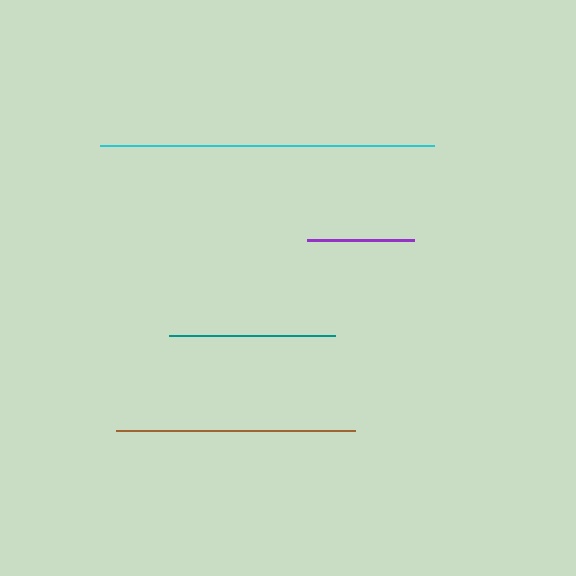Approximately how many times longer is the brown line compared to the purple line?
The brown line is approximately 2.2 times the length of the purple line.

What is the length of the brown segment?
The brown segment is approximately 240 pixels long.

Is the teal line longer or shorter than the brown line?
The brown line is longer than the teal line.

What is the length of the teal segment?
The teal segment is approximately 166 pixels long.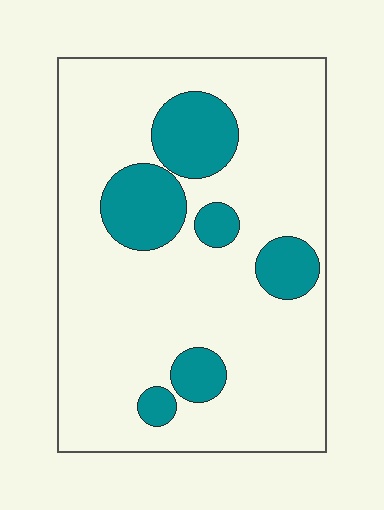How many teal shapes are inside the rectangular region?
6.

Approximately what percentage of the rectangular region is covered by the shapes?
Approximately 20%.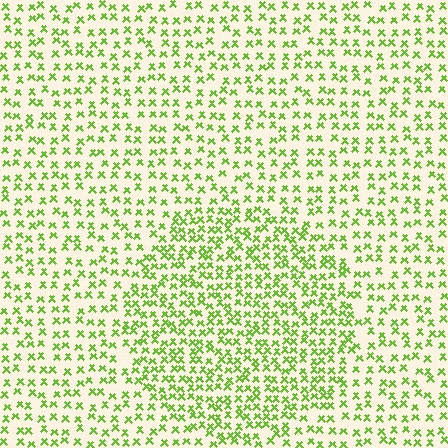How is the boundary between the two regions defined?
The boundary is defined by a change in element density (approximately 1.7x ratio). All elements are the same color, size, and shape.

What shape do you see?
I see a circle.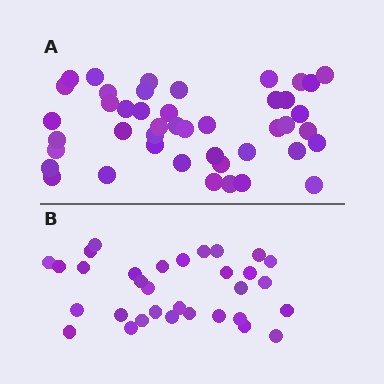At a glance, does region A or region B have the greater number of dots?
Region A (the top region) has more dots.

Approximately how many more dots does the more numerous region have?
Region A has roughly 12 or so more dots than region B.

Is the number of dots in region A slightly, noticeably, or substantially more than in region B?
Region A has noticeably more, but not dramatically so. The ratio is roughly 1.4 to 1.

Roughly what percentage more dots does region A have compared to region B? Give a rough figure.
About 40% more.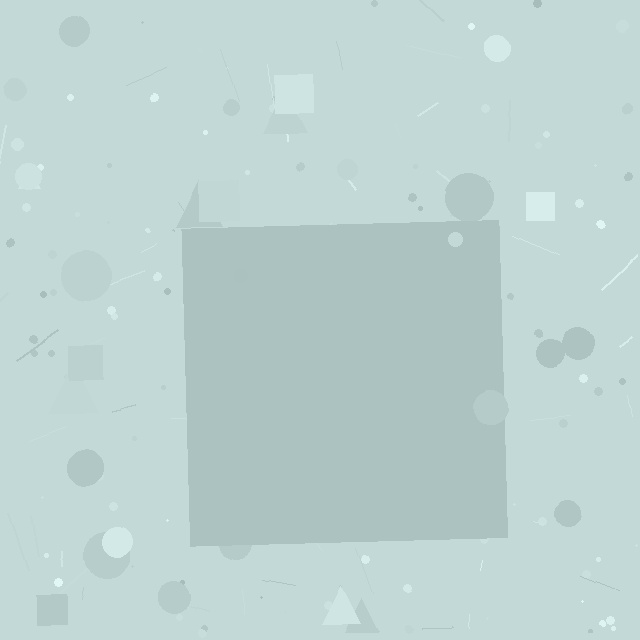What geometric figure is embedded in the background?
A square is embedded in the background.